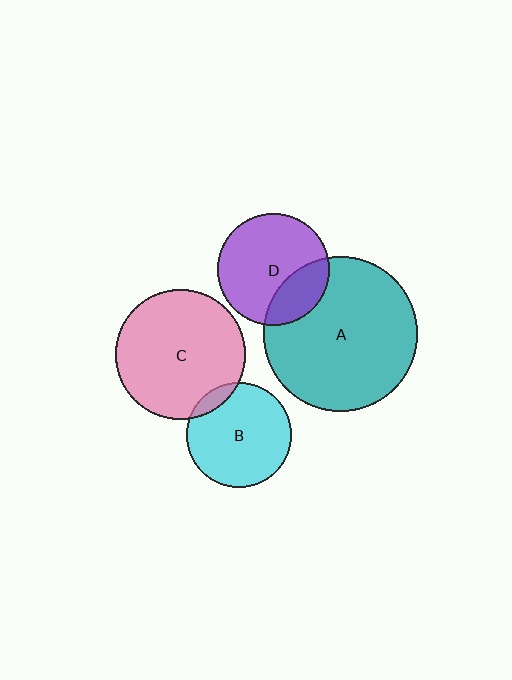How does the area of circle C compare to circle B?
Approximately 1.5 times.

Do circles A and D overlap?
Yes.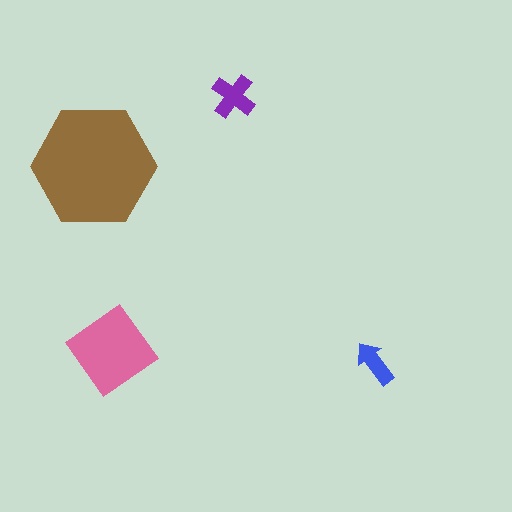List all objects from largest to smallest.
The brown hexagon, the pink diamond, the purple cross, the blue arrow.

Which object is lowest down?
The blue arrow is bottommost.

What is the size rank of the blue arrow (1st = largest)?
4th.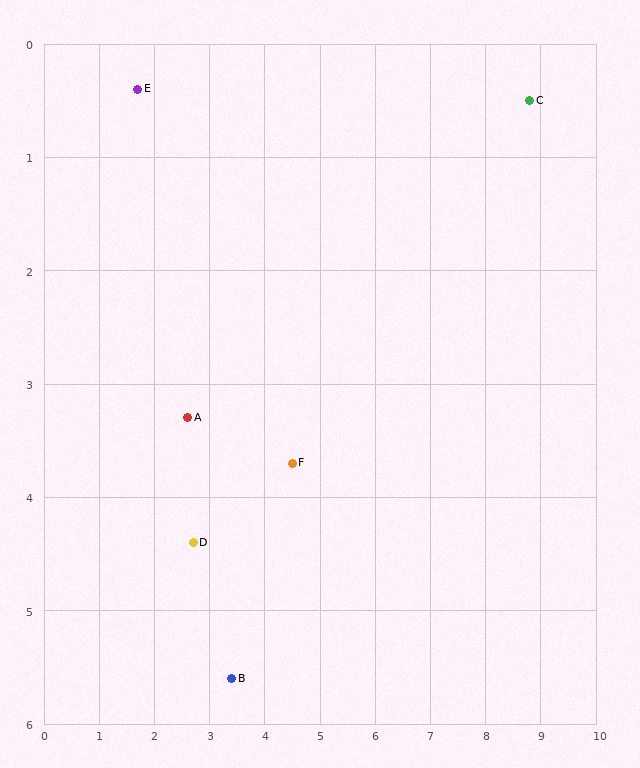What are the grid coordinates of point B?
Point B is at approximately (3.4, 5.6).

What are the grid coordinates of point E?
Point E is at approximately (1.7, 0.4).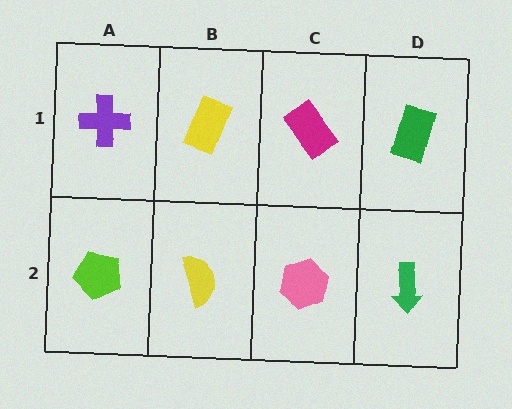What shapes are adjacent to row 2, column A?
A purple cross (row 1, column A), a yellow semicircle (row 2, column B).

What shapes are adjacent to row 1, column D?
A green arrow (row 2, column D), a magenta rectangle (row 1, column C).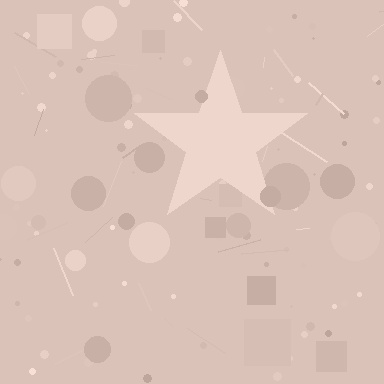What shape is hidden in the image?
A star is hidden in the image.